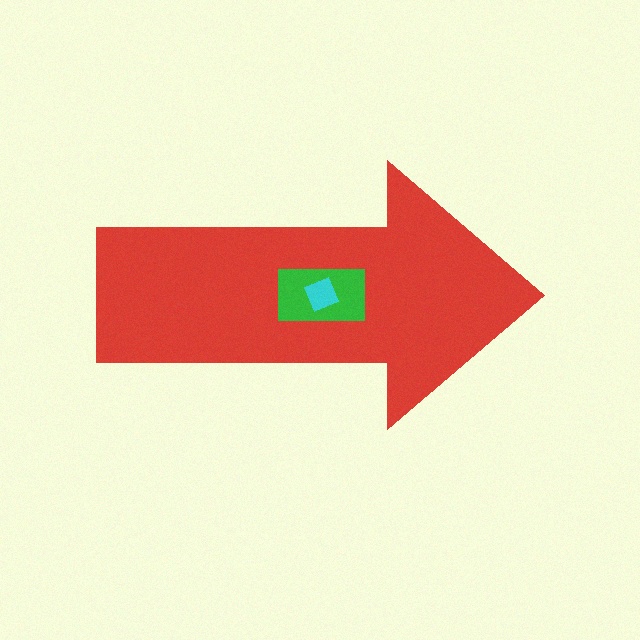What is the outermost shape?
The red arrow.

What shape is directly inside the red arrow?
The green rectangle.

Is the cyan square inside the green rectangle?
Yes.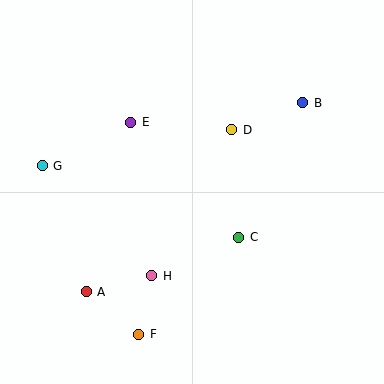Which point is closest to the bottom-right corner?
Point C is closest to the bottom-right corner.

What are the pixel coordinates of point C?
Point C is at (239, 237).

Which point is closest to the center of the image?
Point C at (239, 237) is closest to the center.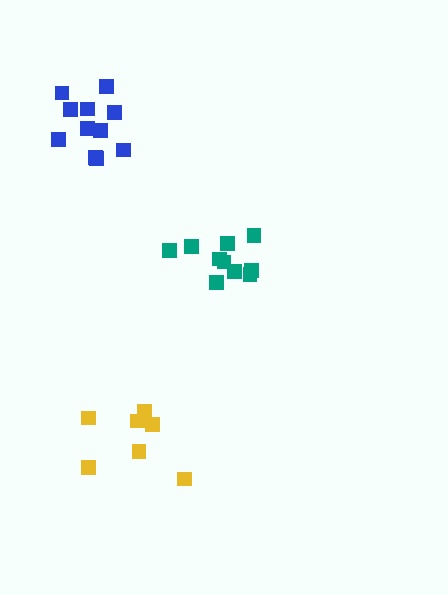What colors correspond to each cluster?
The clusters are colored: yellow, teal, blue.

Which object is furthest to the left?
The blue cluster is leftmost.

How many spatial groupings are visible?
There are 3 spatial groupings.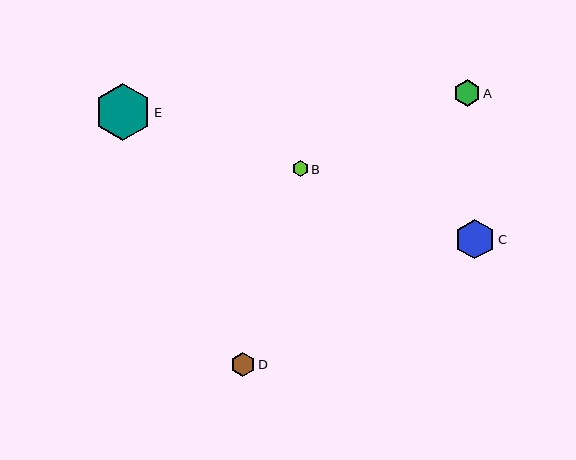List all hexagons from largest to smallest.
From largest to smallest: E, C, A, D, B.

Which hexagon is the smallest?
Hexagon B is the smallest with a size of approximately 15 pixels.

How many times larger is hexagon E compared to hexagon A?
Hexagon E is approximately 2.1 times the size of hexagon A.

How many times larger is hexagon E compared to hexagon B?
Hexagon E is approximately 3.7 times the size of hexagon B.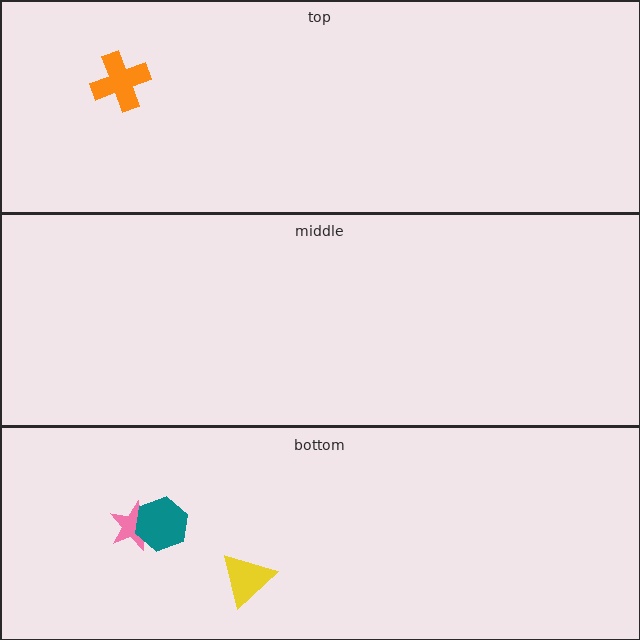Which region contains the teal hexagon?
The bottom region.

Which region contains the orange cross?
The top region.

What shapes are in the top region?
The orange cross.